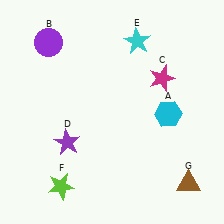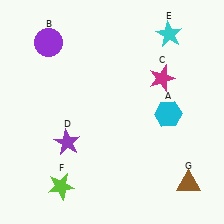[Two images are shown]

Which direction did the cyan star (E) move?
The cyan star (E) moved right.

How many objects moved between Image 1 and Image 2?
1 object moved between the two images.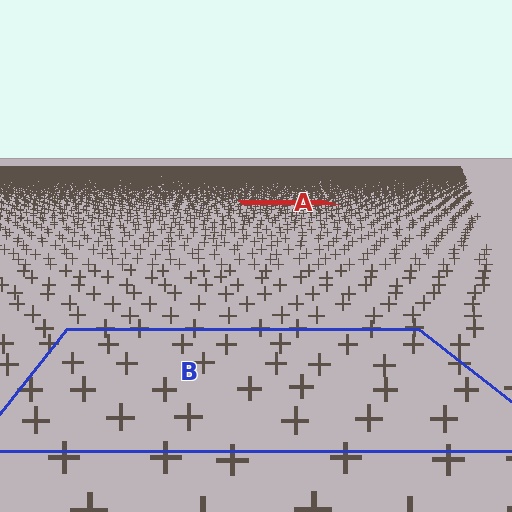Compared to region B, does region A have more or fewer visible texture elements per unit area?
Region A has more texture elements per unit area — they are packed more densely because it is farther away.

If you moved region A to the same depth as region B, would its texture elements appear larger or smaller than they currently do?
They would appear larger. At a closer depth, the same texture elements are projected at a bigger on-screen size.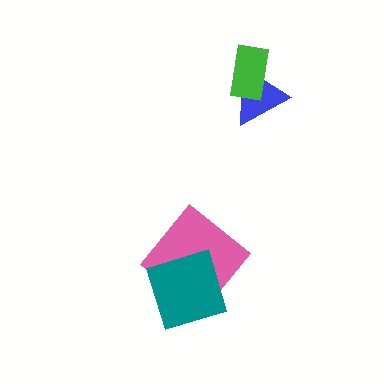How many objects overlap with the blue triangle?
1 object overlaps with the blue triangle.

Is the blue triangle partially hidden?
Yes, it is partially covered by another shape.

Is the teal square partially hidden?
No, no other shape covers it.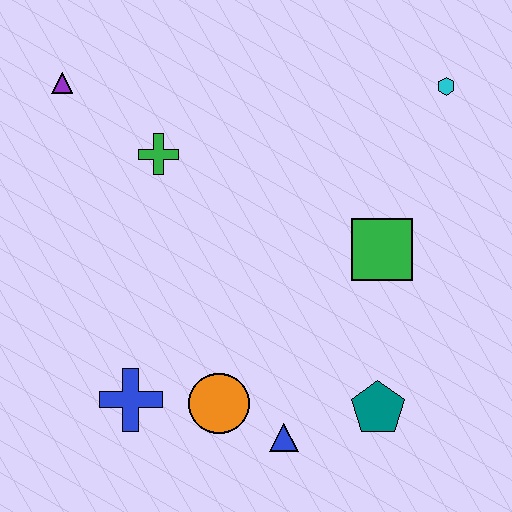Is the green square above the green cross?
No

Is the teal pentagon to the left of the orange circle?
No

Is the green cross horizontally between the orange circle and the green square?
No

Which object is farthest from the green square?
The purple triangle is farthest from the green square.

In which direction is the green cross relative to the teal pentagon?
The green cross is above the teal pentagon.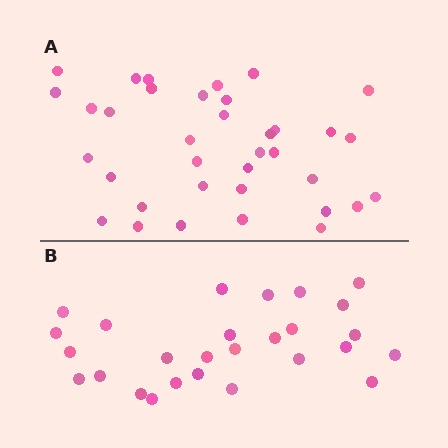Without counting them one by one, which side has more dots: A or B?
Region A (the top region) has more dots.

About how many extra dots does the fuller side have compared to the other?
Region A has roughly 8 or so more dots than region B.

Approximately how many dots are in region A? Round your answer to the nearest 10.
About 40 dots. (The exact count is 36, which rounds to 40.)